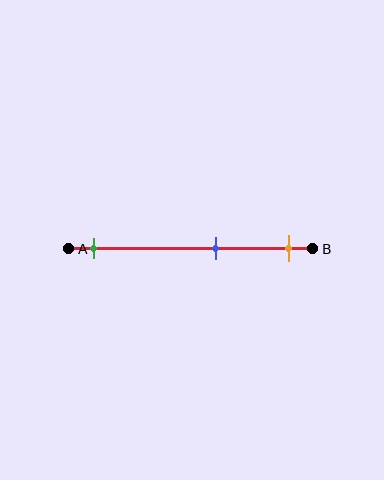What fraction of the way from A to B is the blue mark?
The blue mark is approximately 60% (0.6) of the way from A to B.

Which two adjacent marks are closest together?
The blue and orange marks are the closest adjacent pair.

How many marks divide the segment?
There are 3 marks dividing the segment.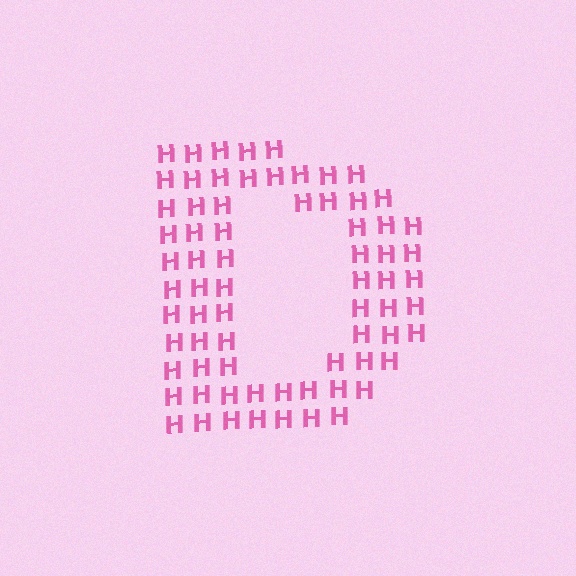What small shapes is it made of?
It is made of small letter H's.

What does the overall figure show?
The overall figure shows the letter D.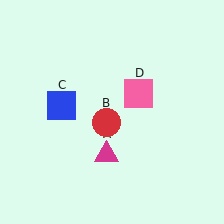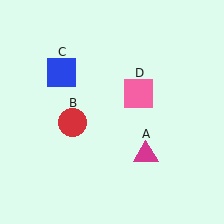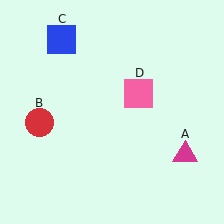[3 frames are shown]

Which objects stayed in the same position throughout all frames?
Pink square (object D) remained stationary.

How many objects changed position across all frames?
3 objects changed position: magenta triangle (object A), red circle (object B), blue square (object C).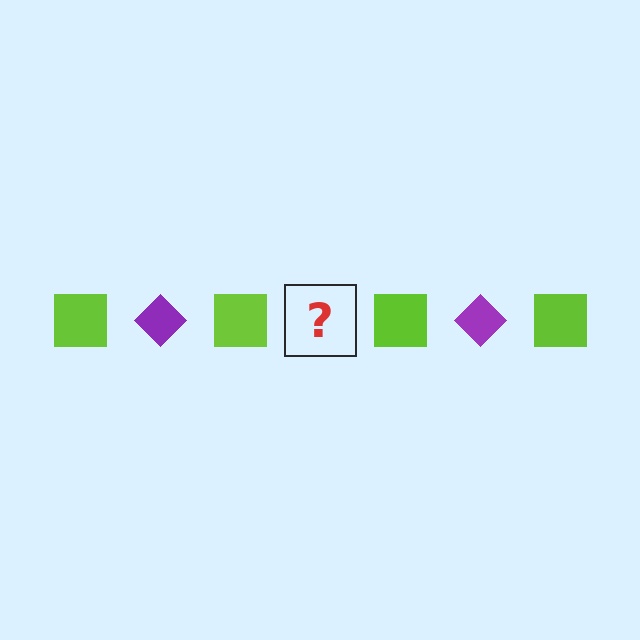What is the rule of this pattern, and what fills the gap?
The rule is that the pattern alternates between lime square and purple diamond. The gap should be filled with a purple diamond.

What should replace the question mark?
The question mark should be replaced with a purple diamond.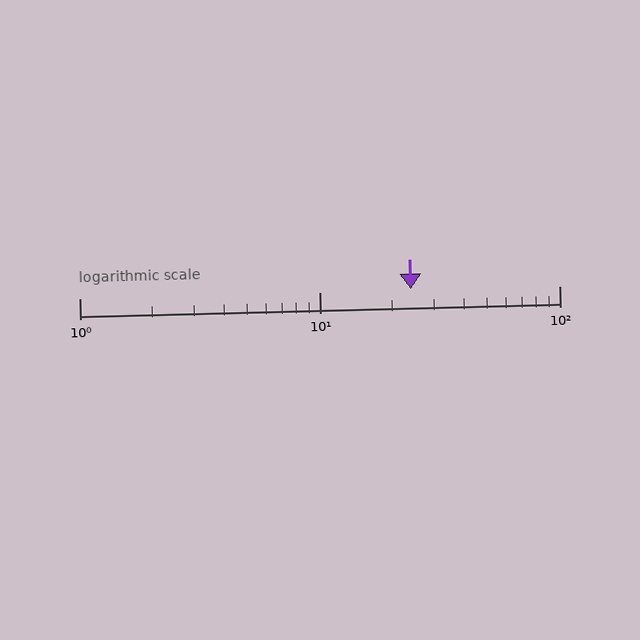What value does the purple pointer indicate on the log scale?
The pointer indicates approximately 24.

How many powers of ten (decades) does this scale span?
The scale spans 2 decades, from 1 to 100.